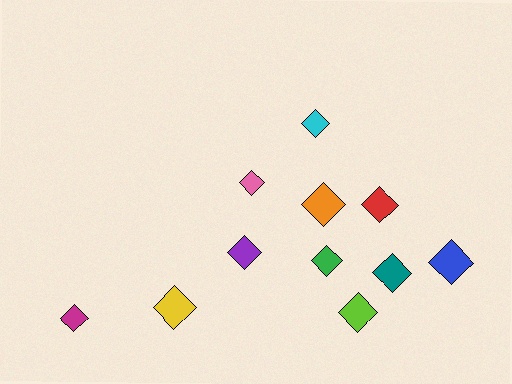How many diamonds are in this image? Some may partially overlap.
There are 11 diamonds.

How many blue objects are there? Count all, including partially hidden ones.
There is 1 blue object.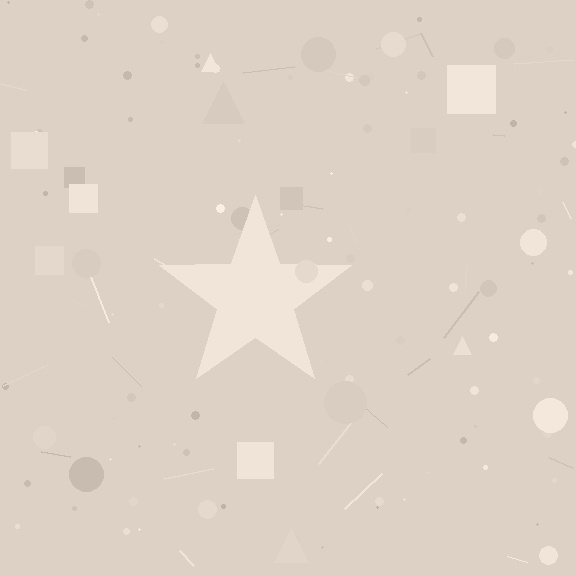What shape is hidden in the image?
A star is hidden in the image.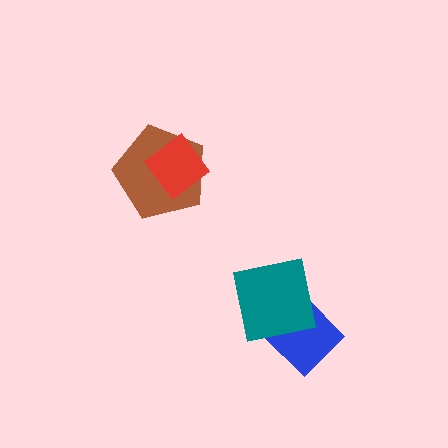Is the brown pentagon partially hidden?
Yes, it is partially covered by another shape.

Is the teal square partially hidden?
No, no other shape covers it.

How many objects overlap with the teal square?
1 object overlaps with the teal square.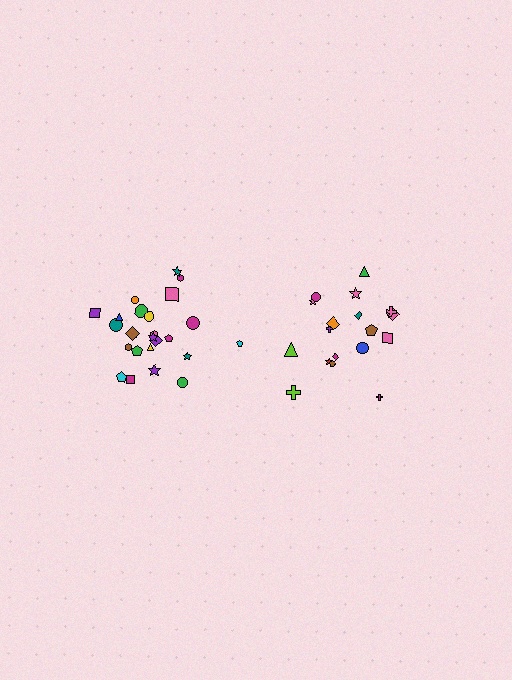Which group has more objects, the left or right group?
The left group.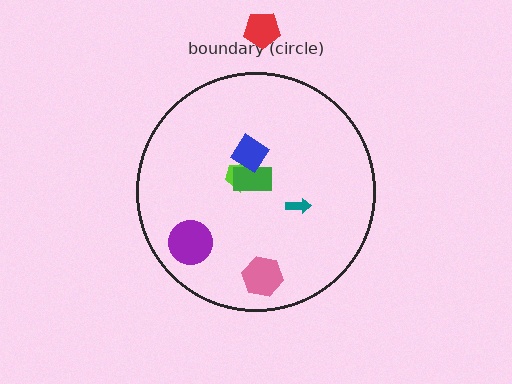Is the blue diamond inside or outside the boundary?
Inside.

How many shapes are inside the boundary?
6 inside, 1 outside.